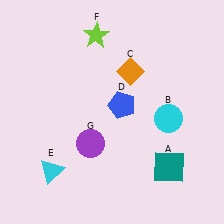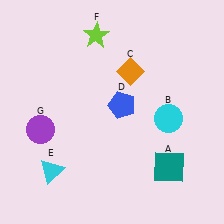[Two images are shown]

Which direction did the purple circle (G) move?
The purple circle (G) moved left.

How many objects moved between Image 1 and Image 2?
1 object moved between the two images.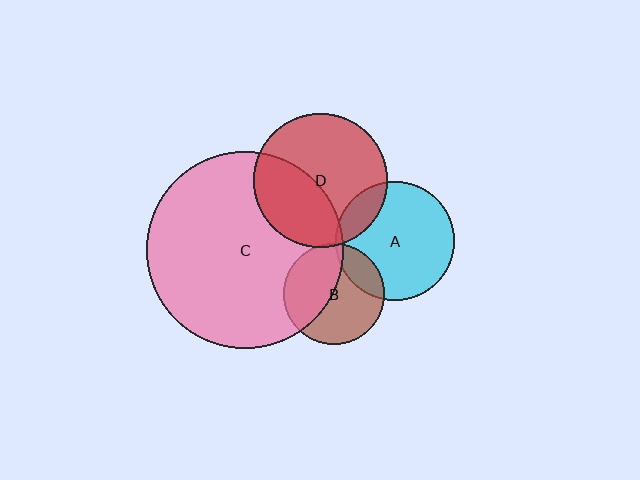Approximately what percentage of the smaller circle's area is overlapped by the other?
Approximately 40%.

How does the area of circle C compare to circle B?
Approximately 3.8 times.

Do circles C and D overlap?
Yes.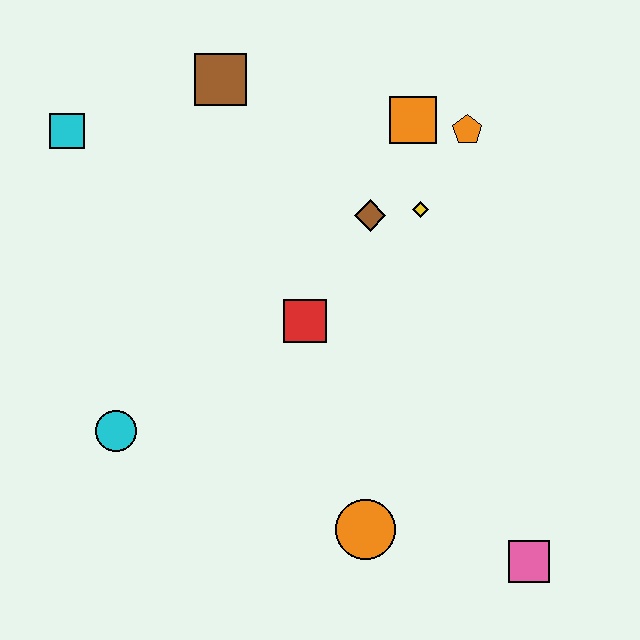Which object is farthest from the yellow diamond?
The cyan circle is farthest from the yellow diamond.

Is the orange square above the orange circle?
Yes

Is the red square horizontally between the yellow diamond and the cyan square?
Yes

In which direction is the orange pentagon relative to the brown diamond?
The orange pentagon is to the right of the brown diamond.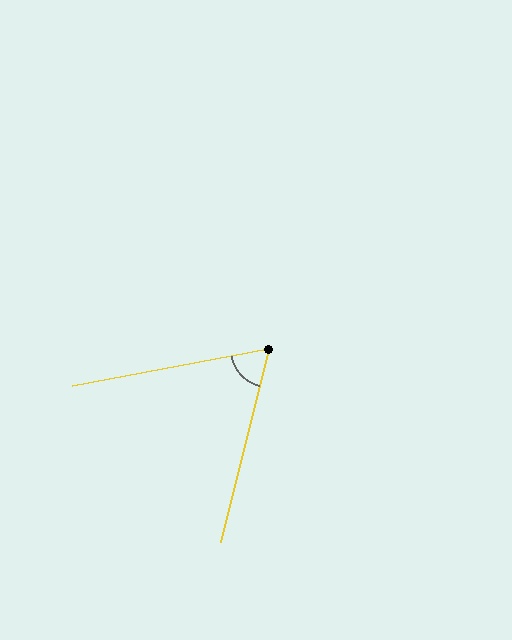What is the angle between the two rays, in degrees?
Approximately 65 degrees.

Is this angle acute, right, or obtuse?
It is acute.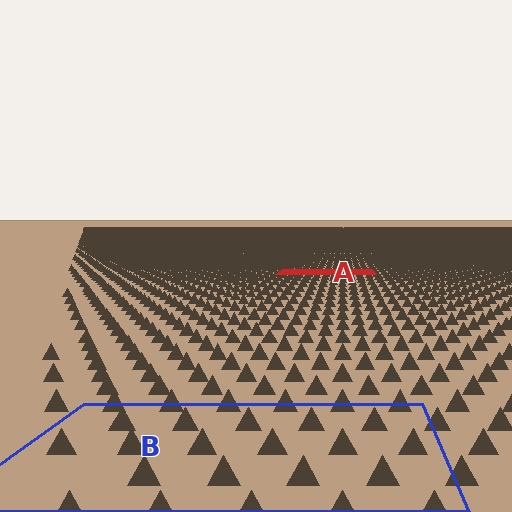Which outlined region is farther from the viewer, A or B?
Region A is farther from the viewer — the texture elements inside it appear smaller and more densely packed.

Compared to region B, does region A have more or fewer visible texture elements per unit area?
Region A has more texture elements per unit area — they are packed more densely because it is farther away.